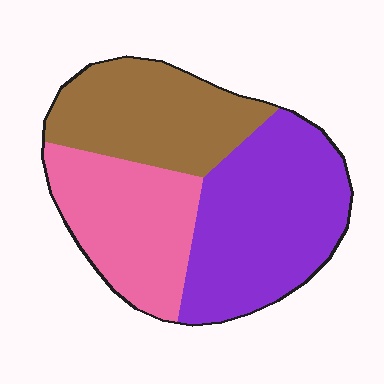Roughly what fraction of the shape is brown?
Brown takes up about one third (1/3) of the shape.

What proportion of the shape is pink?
Pink covers 29% of the shape.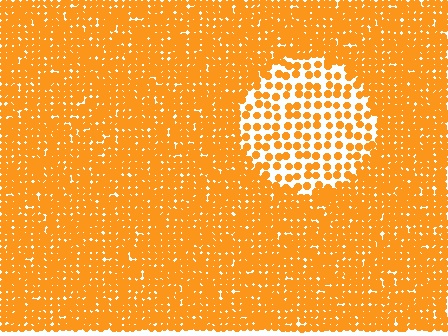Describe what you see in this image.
The image contains small orange elements arranged at two different densities. A circle-shaped region is visible where the elements are less densely packed than the surrounding area.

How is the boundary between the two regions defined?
The boundary is defined by a change in element density (approximately 2.4x ratio). All elements are the same color, size, and shape.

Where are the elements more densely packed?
The elements are more densely packed outside the circle boundary.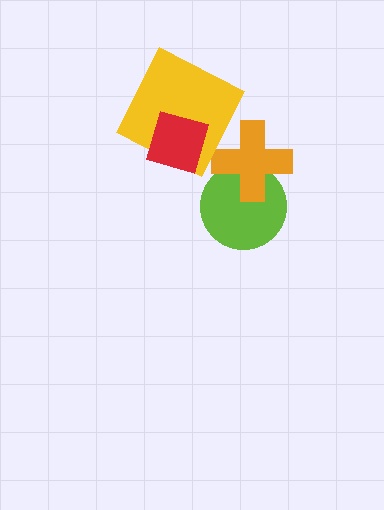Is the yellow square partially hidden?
Yes, it is partially covered by another shape.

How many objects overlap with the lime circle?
1 object overlaps with the lime circle.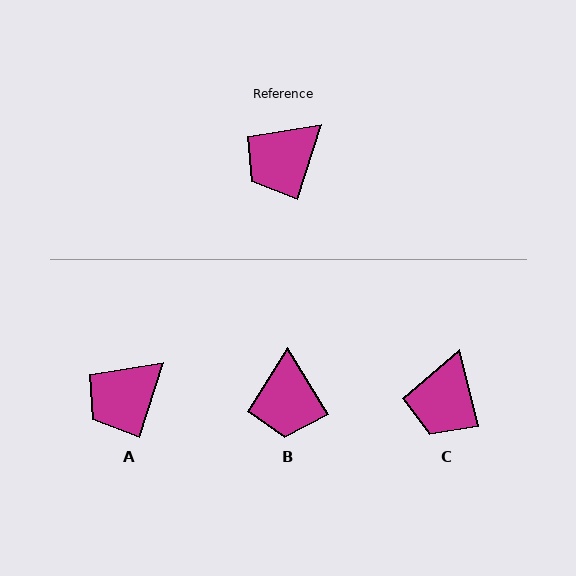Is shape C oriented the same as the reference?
No, it is off by about 32 degrees.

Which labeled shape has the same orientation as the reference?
A.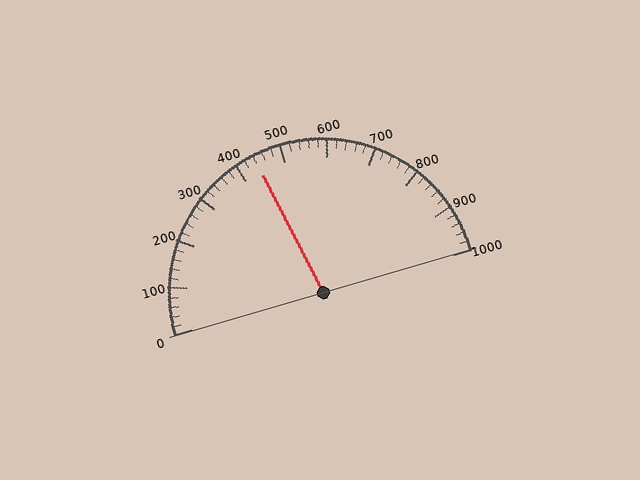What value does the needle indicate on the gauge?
The needle indicates approximately 440.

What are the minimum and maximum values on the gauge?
The gauge ranges from 0 to 1000.